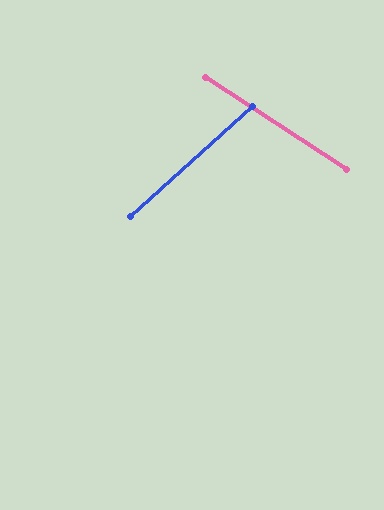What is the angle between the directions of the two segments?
Approximately 75 degrees.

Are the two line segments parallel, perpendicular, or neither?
Neither parallel nor perpendicular — they differ by about 75°.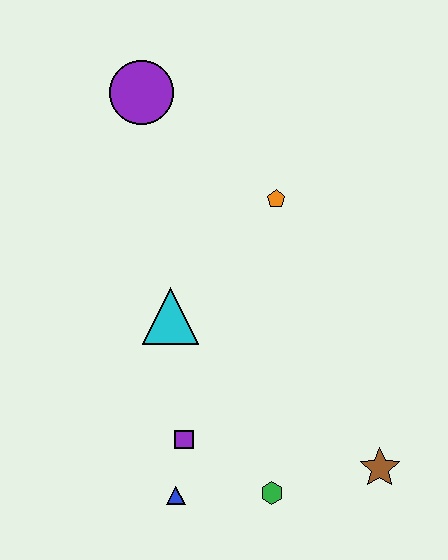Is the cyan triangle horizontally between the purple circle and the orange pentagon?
Yes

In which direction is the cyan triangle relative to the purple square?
The cyan triangle is above the purple square.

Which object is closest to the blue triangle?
The purple square is closest to the blue triangle.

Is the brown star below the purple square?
Yes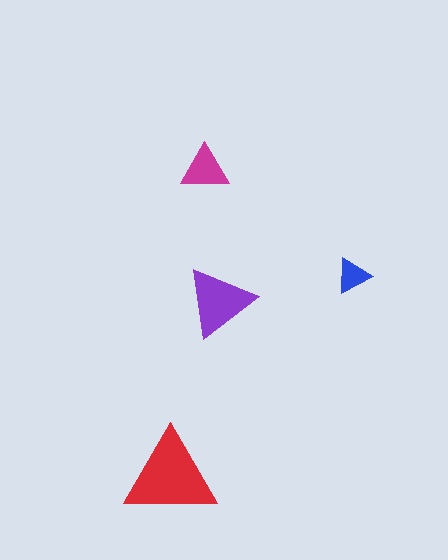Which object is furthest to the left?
The red triangle is leftmost.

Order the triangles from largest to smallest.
the red one, the purple one, the magenta one, the blue one.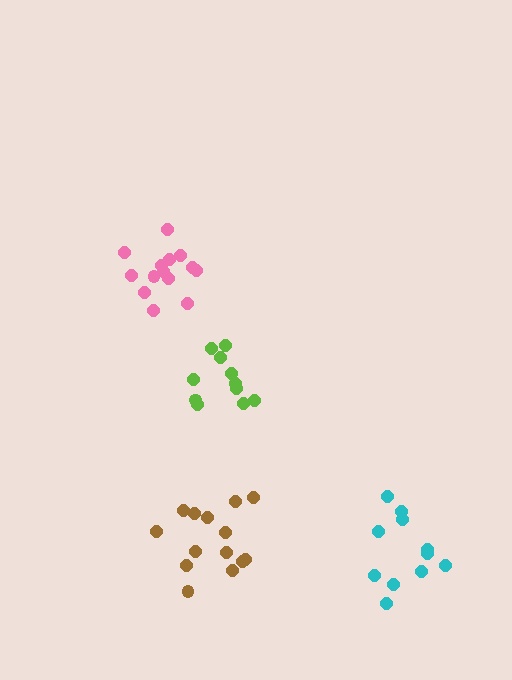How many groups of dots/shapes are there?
There are 4 groups.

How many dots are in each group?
Group 1: 14 dots, Group 2: 11 dots, Group 3: 14 dots, Group 4: 11 dots (50 total).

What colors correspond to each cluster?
The clusters are colored: brown, cyan, pink, lime.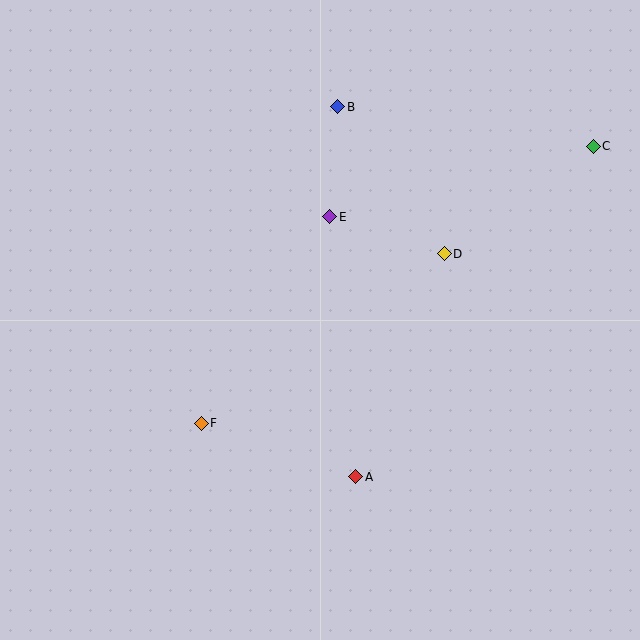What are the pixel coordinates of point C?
Point C is at (593, 146).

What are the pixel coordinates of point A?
Point A is at (356, 477).